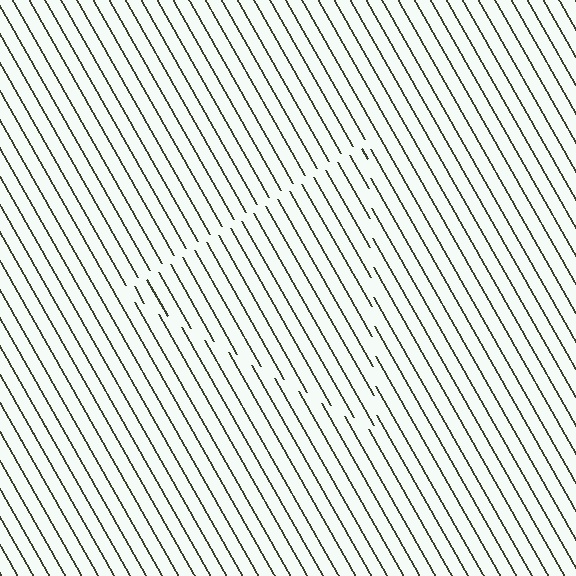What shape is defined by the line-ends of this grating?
An illusory triangle. The interior of the shape contains the same grating, shifted by half a period — the contour is defined by the phase discontinuity where line-ends from the inner and outer gratings abut.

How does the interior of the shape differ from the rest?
The interior of the shape contains the same grating, shifted by half a period — the contour is defined by the phase discontinuity where line-ends from the inner and outer gratings abut.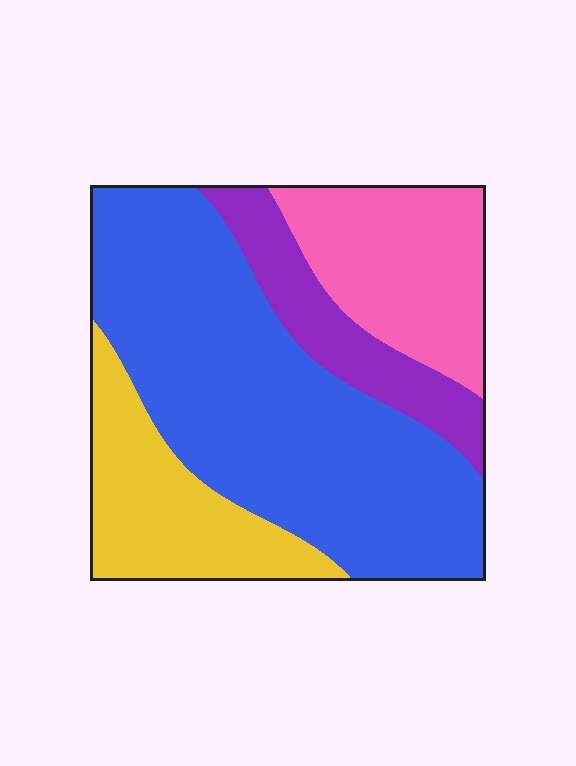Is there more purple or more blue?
Blue.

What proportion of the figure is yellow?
Yellow covers 18% of the figure.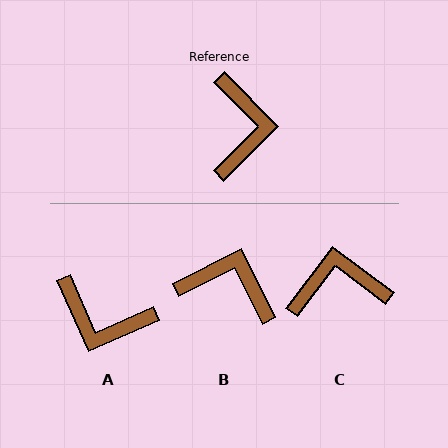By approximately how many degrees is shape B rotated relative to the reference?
Approximately 72 degrees counter-clockwise.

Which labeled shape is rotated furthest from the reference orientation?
A, about 111 degrees away.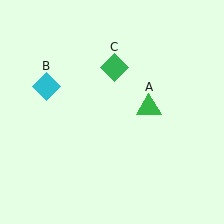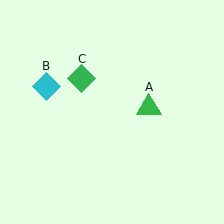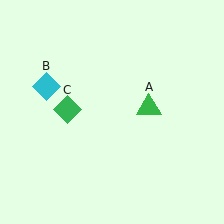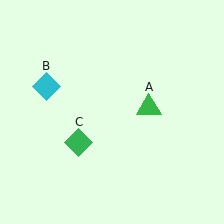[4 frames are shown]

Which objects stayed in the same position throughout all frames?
Green triangle (object A) and cyan diamond (object B) remained stationary.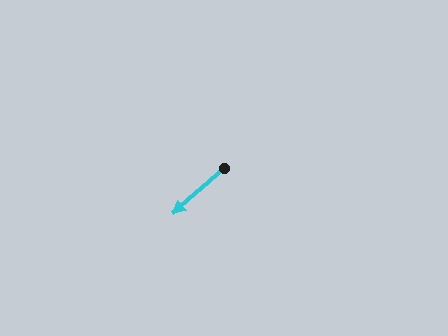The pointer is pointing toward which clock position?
Roughly 8 o'clock.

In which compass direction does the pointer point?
Southwest.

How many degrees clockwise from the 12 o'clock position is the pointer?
Approximately 229 degrees.